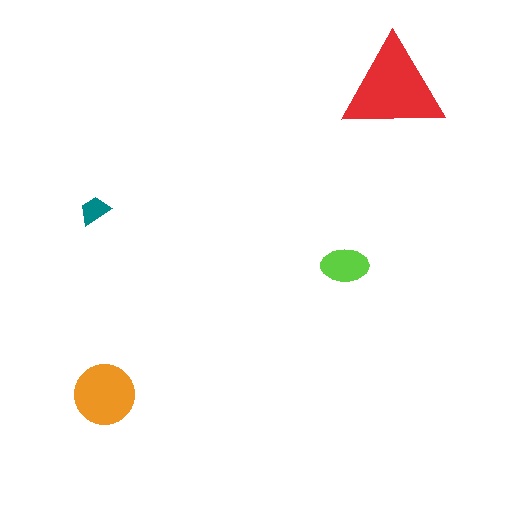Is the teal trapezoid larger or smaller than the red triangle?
Smaller.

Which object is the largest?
The red triangle.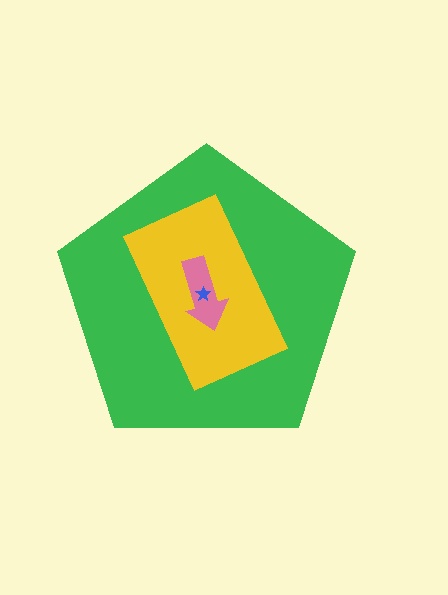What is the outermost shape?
The green pentagon.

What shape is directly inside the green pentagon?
The yellow rectangle.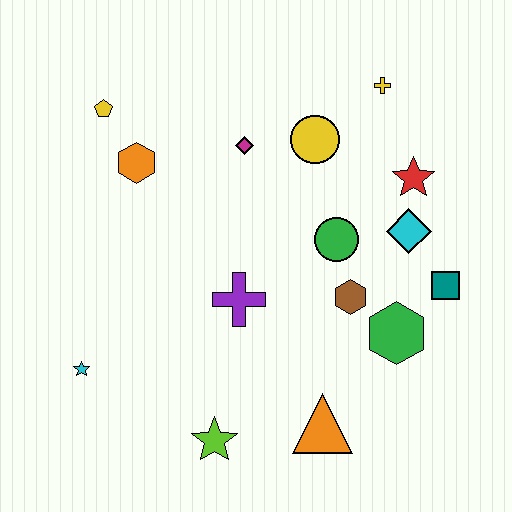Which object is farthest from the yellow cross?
The cyan star is farthest from the yellow cross.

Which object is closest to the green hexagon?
The brown hexagon is closest to the green hexagon.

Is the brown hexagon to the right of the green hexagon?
No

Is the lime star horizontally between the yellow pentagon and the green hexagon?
Yes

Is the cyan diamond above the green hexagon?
Yes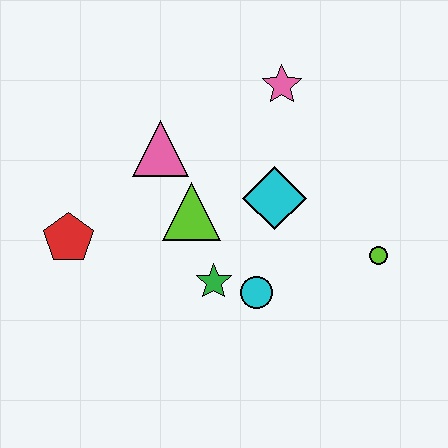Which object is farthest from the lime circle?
The red pentagon is farthest from the lime circle.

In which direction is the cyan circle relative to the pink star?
The cyan circle is below the pink star.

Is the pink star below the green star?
No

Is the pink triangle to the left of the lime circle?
Yes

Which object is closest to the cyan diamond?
The lime triangle is closest to the cyan diamond.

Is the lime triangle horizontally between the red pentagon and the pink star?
Yes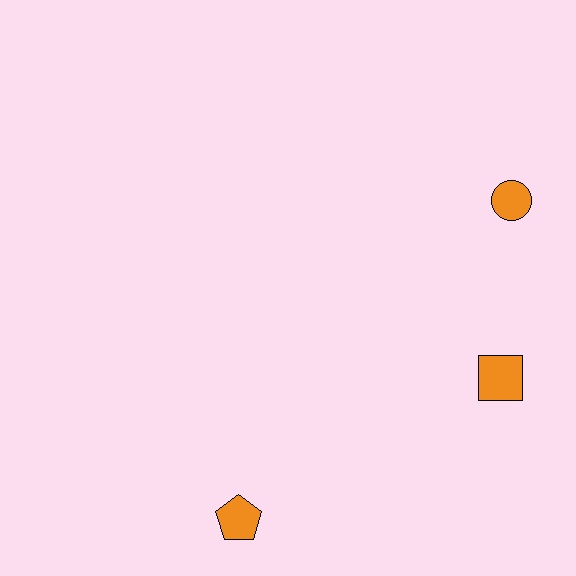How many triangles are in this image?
There are no triangles.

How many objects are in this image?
There are 3 objects.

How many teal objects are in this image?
There are no teal objects.